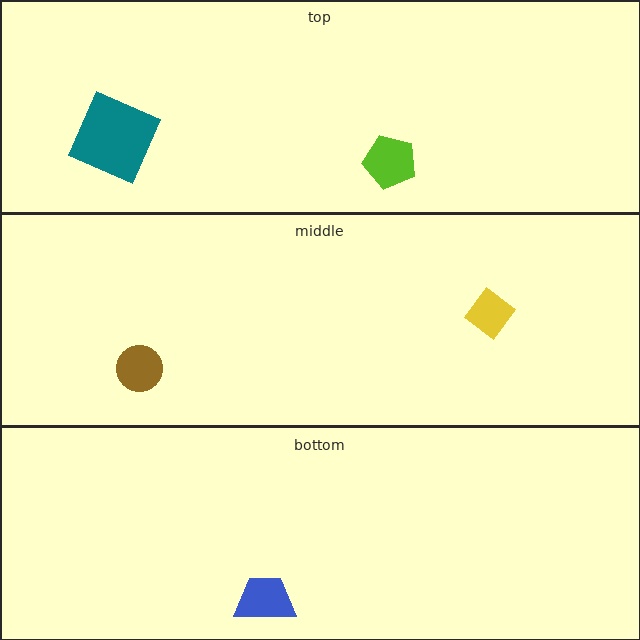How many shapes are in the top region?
2.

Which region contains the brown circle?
The middle region.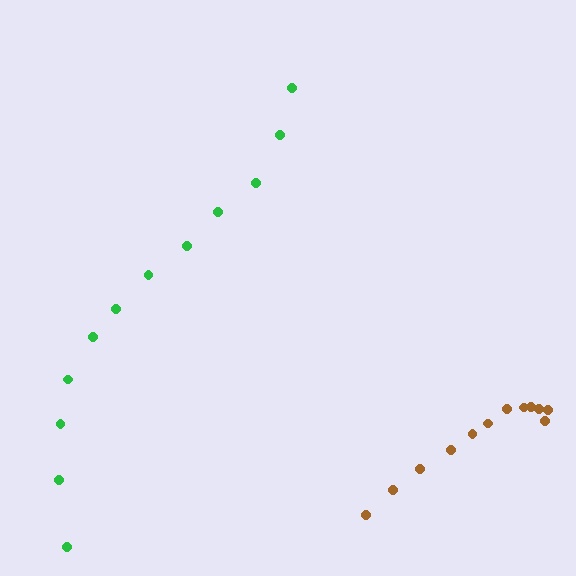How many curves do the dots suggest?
There are 2 distinct paths.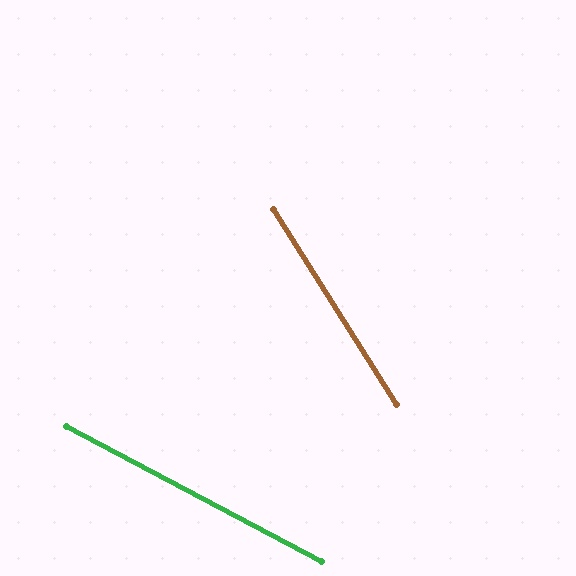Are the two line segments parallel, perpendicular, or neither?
Neither parallel nor perpendicular — they differ by about 30°.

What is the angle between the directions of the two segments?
Approximately 30 degrees.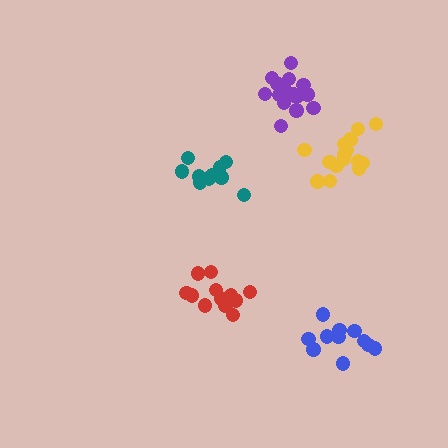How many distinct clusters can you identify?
There are 5 distinct clusters.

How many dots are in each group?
Group 1: 10 dots, Group 2: 15 dots, Group 3: 13 dots, Group 4: 11 dots, Group 5: 16 dots (65 total).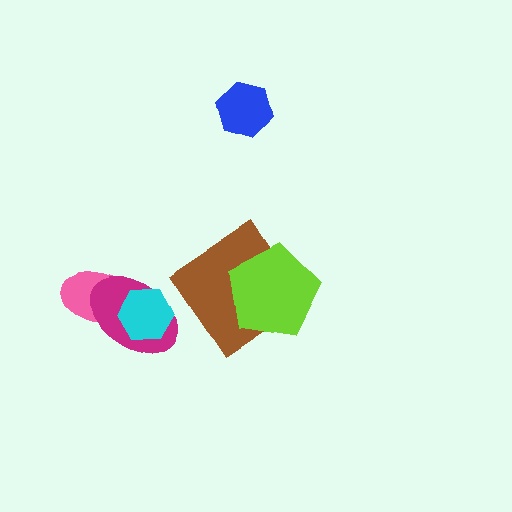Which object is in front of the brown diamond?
The lime pentagon is in front of the brown diamond.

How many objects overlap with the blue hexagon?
0 objects overlap with the blue hexagon.